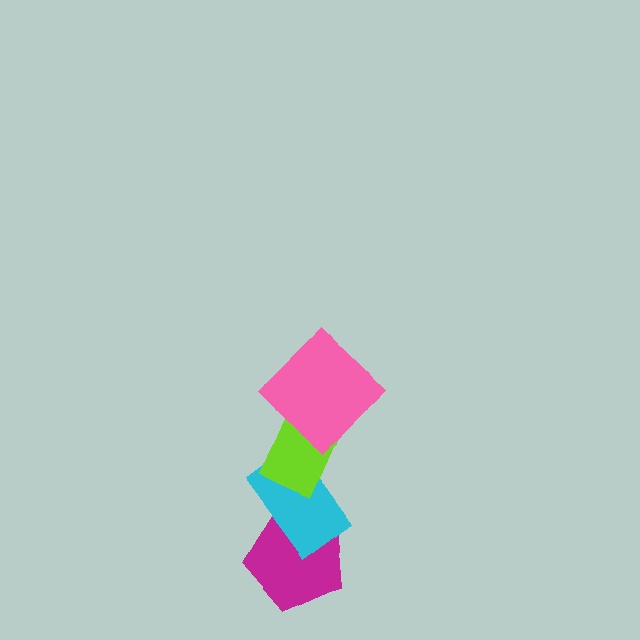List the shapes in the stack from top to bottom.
From top to bottom: the pink diamond, the lime rectangle, the cyan rectangle, the magenta pentagon.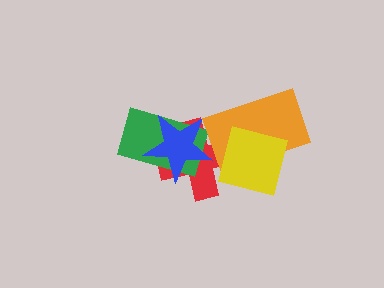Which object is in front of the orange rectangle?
The yellow square is in front of the orange rectangle.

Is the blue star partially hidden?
No, no other shape covers it.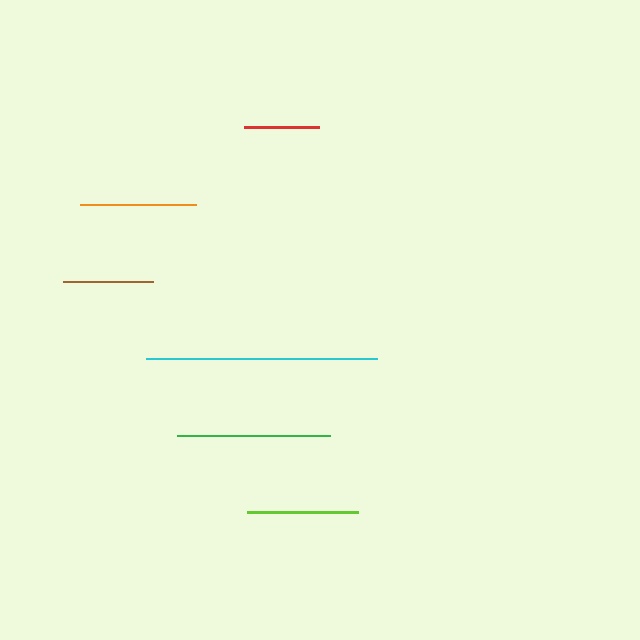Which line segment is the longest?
The cyan line is the longest at approximately 230 pixels.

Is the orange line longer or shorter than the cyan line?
The cyan line is longer than the orange line.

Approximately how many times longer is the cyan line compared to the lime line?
The cyan line is approximately 2.1 times the length of the lime line.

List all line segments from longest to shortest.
From longest to shortest: cyan, green, orange, lime, brown, red.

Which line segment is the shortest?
The red line is the shortest at approximately 75 pixels.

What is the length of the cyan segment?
The cyan segment is approximately 230 pixels long.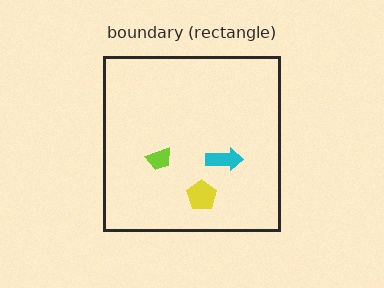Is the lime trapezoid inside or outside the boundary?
Inside.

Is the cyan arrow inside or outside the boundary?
Inside.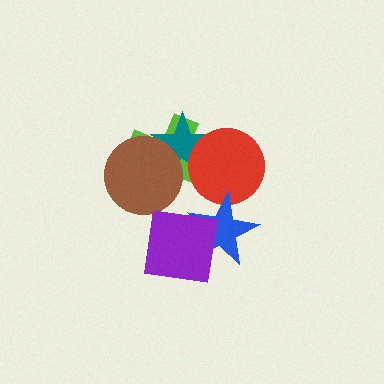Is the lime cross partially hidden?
Yes, it is partially covered by another shape.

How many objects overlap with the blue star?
2 objects overlap with the blue star.